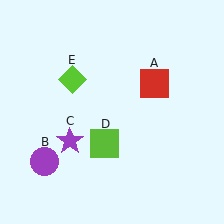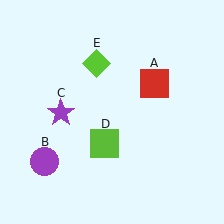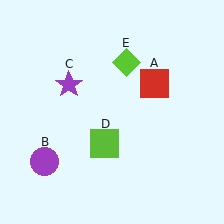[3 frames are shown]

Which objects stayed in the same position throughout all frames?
Red square (object A) and purple circle (object B) and lime square (object D) remained stationary.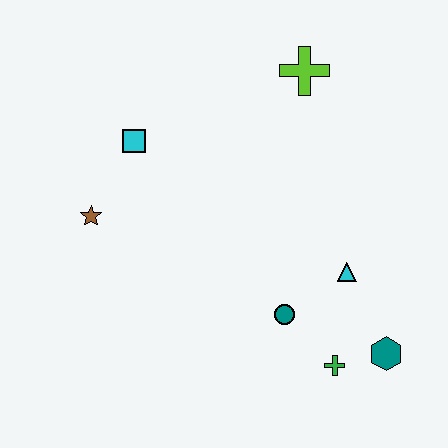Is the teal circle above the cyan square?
No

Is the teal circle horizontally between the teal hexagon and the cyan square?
Yes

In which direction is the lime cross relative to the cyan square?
The lime cross is to the right of the cyan square.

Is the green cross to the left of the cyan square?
No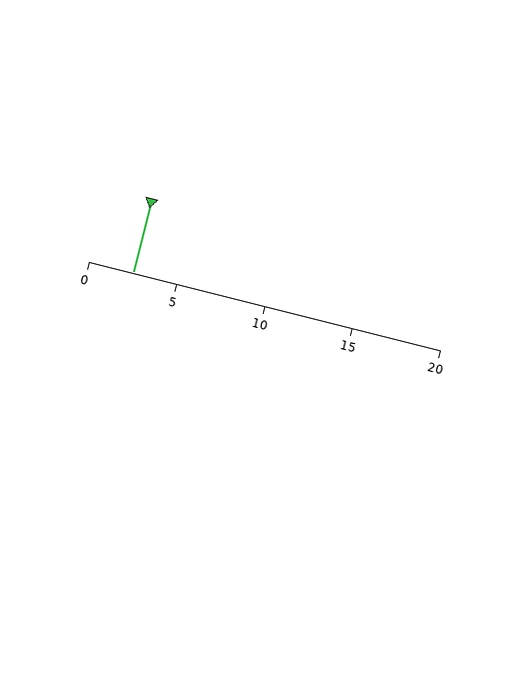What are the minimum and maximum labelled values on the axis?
The axis runs from 0 to 20.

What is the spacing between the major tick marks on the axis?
The major ticks are spaced 5 apart.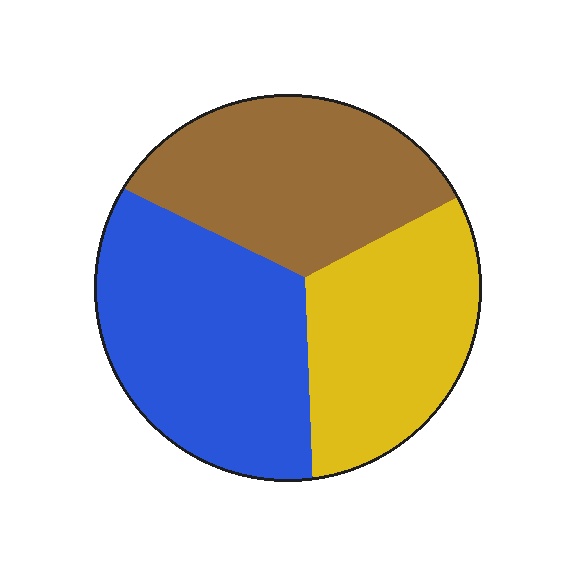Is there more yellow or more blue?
Blue.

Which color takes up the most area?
Blue, at roughly 40%.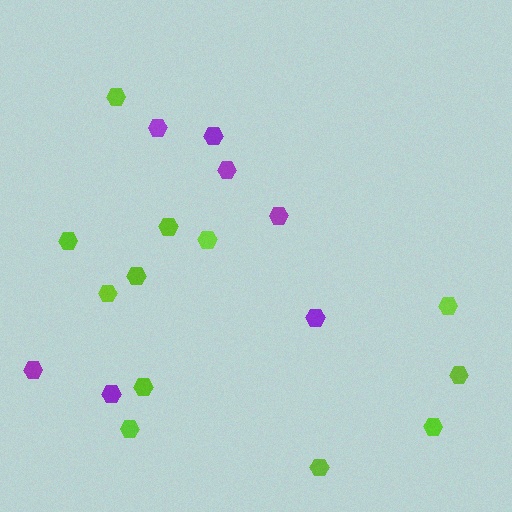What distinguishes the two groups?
There are 2 groups: one group of purple hexagons (7) and one group of lime hexagons (12).